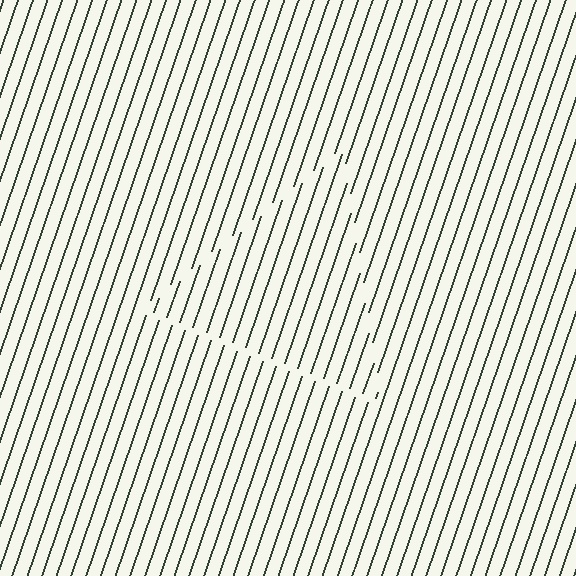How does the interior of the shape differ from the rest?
The interior of the shape contains the same grating, shifted by half a period — the contour is defined by the phase discontinuity where line-ends from the inner and outer gratings abut.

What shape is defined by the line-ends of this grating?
An illusory triangle. The interior of the shape contains the same grating, shifted by half a period — the contour is defined by the phase discontinuity where line-ends from the inner and outer gratings abut.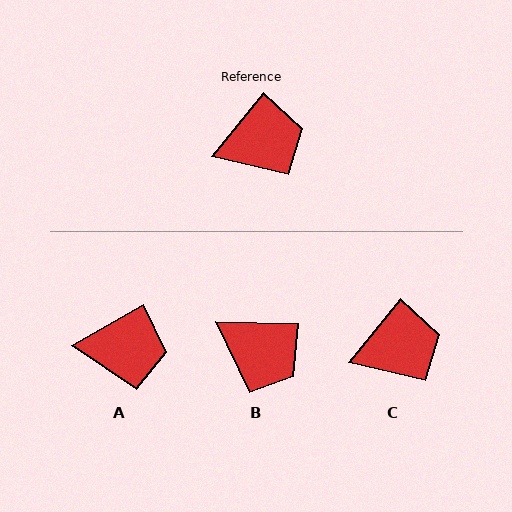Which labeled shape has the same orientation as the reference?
C.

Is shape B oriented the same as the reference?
No, it is off by about 52 degrees.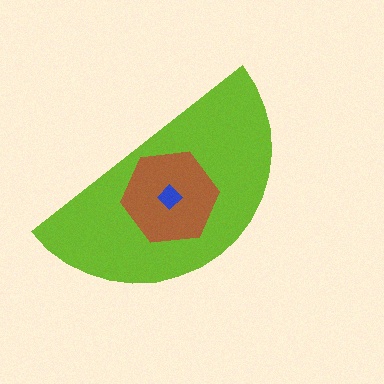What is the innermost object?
The blue diamond.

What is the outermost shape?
The lime semicircle.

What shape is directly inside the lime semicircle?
The brown hexagon.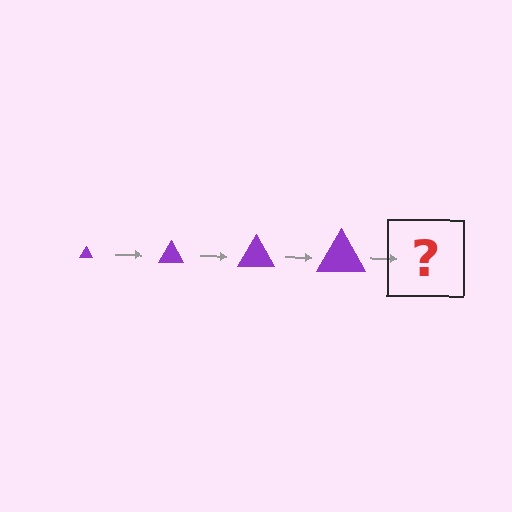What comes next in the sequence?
The next element should be a purple triangle, larger than the previous one.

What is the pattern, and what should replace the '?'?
The pattern is that the triangle gets progressively larger each step. The '?' should be a purple triangle, larger than the previous one.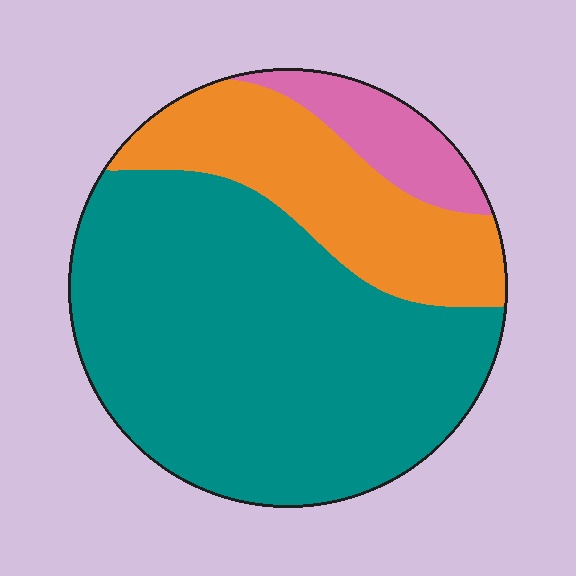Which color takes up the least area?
Pink, at roughly 10%.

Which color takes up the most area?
Teal, at roughly 65%.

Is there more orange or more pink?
Orange.